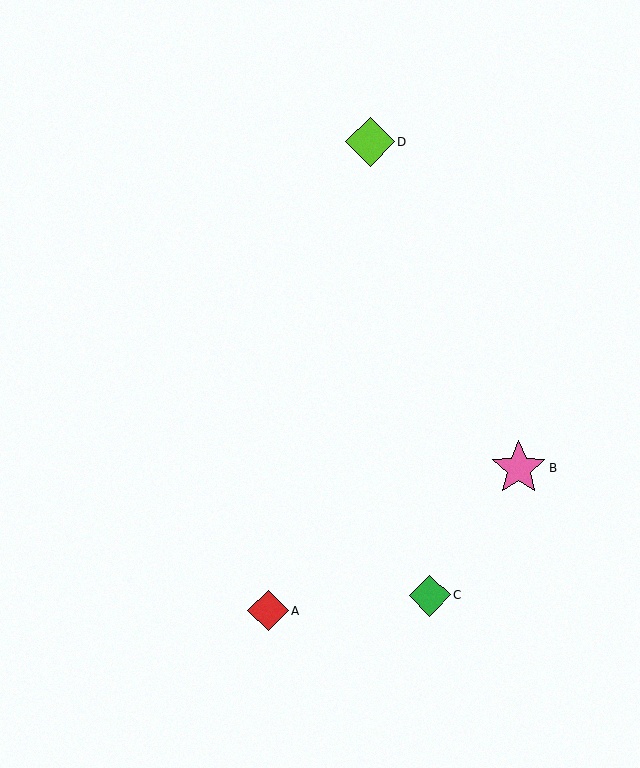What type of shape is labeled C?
Shape C is a green diamond.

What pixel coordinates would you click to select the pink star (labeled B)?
Click at (519, 468) to select the pink star B.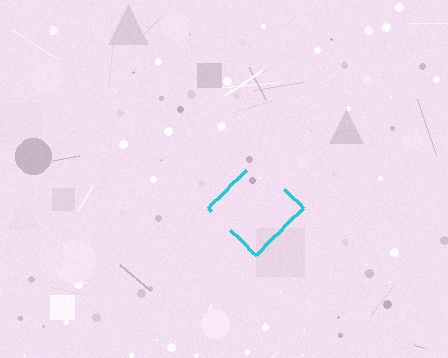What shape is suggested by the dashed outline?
The dashed outline suggests a diamond.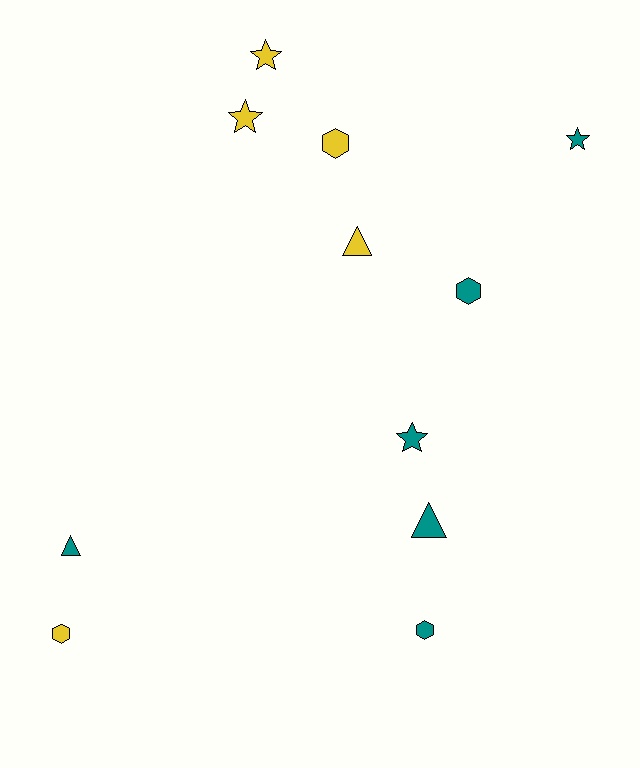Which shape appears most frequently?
Star, with 4 objects.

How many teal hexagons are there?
There are 2 teal hexagons.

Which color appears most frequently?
Teal, with 6 objects.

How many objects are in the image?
There are 11 objects.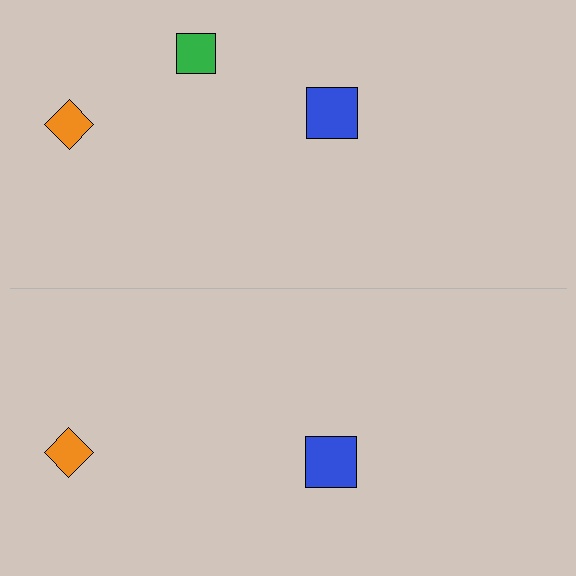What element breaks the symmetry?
A green square is missing from the bottom side.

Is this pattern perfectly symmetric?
No, the pattern is not perfectly symmetric. A green square is missing from the bottom side.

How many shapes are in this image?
There are 5 shapes in this image.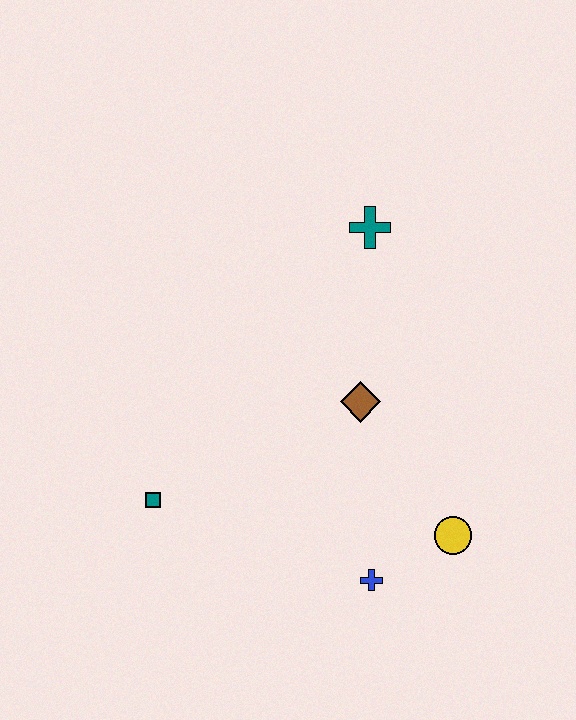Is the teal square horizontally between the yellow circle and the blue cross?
No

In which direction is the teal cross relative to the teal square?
The teal cross is above the teal square.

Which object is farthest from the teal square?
The teal cross is farthest from the teal square.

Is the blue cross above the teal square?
No